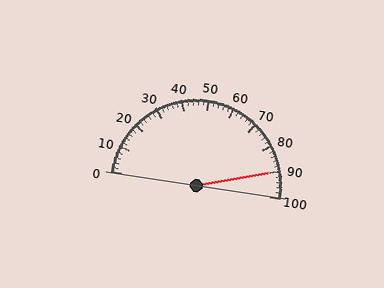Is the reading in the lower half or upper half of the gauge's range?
The reading is in the upper half of the range (0 to 100).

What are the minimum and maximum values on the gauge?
The gauge ranges from 0 to 100.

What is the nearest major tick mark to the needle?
The nearest major tick mark is 90.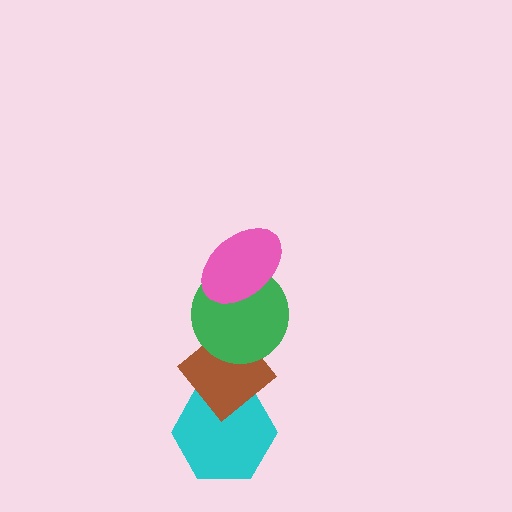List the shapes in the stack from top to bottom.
From top to bottom: the pink ellipse, the green circle, the brown diamond, the cyan hexagon.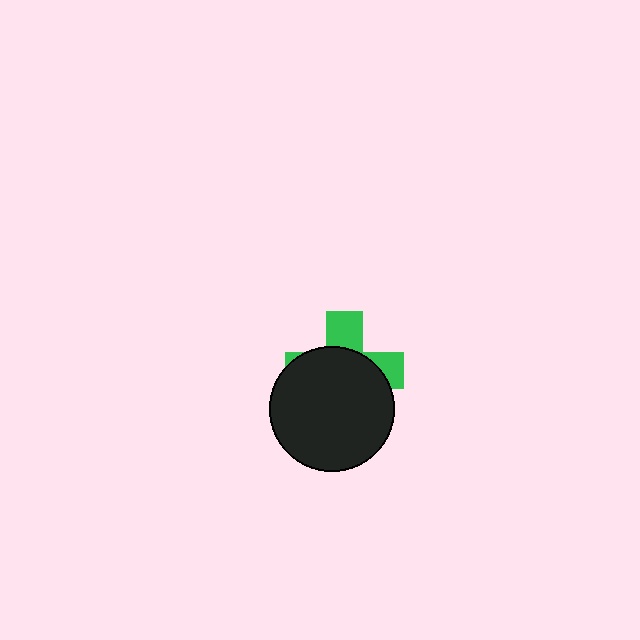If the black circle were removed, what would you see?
You would see the complete green cross.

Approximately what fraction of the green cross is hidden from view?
Roughly 68% of the green cross is hidden behind the black circle.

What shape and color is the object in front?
The object in front is a black circle.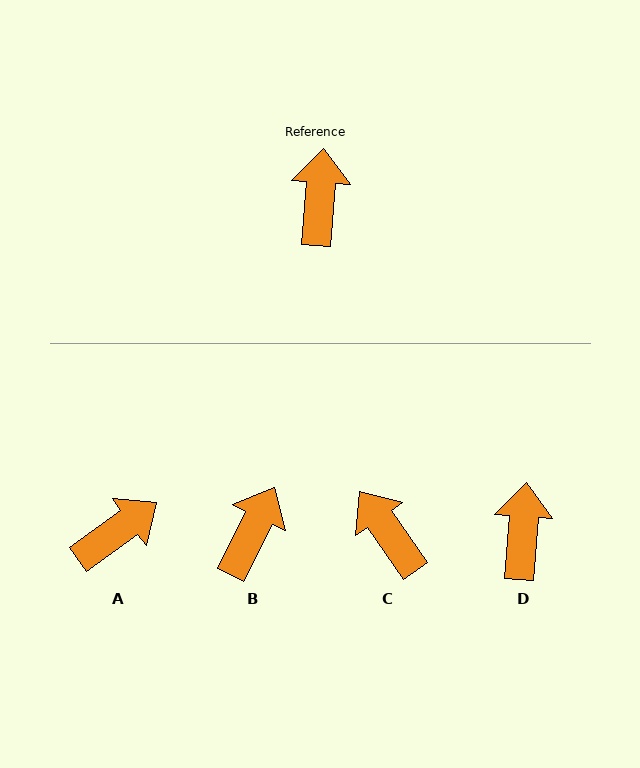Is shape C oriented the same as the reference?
No, it is off by about 40 degrees.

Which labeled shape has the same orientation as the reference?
D.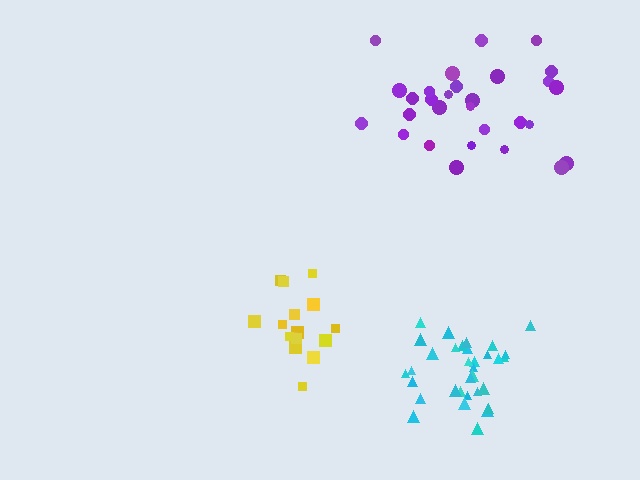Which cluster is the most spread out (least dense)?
Purple.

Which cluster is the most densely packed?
Yellow.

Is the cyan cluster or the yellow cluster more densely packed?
Yellow.